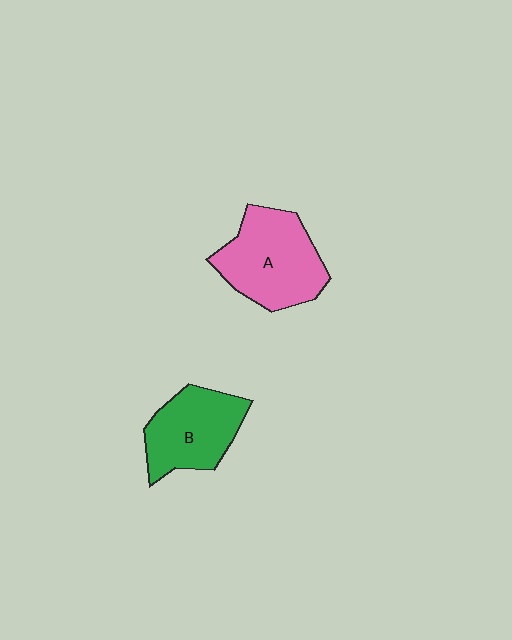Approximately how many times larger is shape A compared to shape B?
Approximately 1.2 times.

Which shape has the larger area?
Shape A (pink).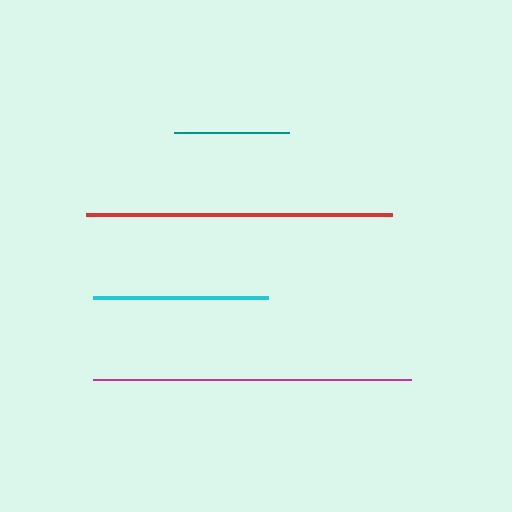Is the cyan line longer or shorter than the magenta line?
The magenta line is longer than the cyan line.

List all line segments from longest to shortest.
From longest to shortest: magenta, red, cyan, teal.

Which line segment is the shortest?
The teal line is the shortest at approximately 115 pixels.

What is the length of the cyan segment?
The cyan segment is approximately 175 pixels long.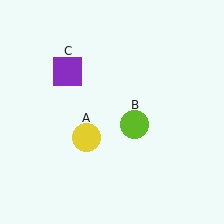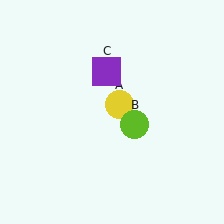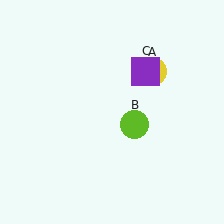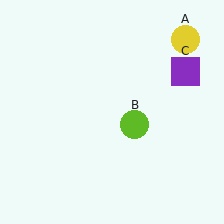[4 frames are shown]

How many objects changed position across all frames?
2 objects changed position: yellow circle (object A), purple square (object C).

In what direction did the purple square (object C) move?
The purple square (object C) moved right.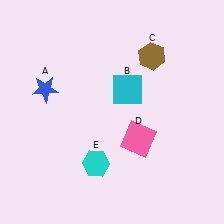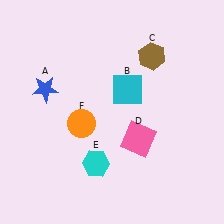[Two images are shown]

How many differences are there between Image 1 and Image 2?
There is 1 difference between the two images.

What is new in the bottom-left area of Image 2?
An orange circle (F) was added in the bottom-left area of Image 2.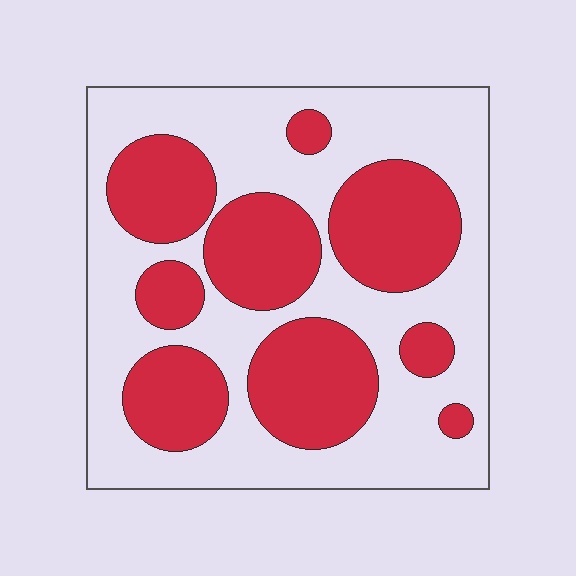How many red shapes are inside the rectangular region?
9.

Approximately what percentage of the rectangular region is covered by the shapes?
Approximately 40%.